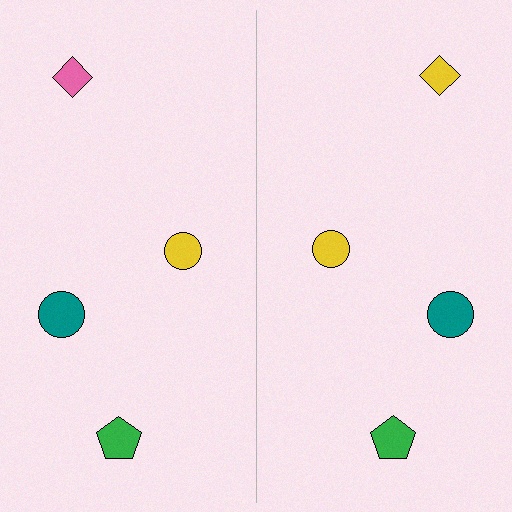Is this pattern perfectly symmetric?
No, the pattern is not perfectly symmetric. The yellow diamond on the right side breaks the symmetry — its mirror counterpart is pink.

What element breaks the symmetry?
The yellow diamond on the right side breaks the symmetry — its mirror counterpart is pink.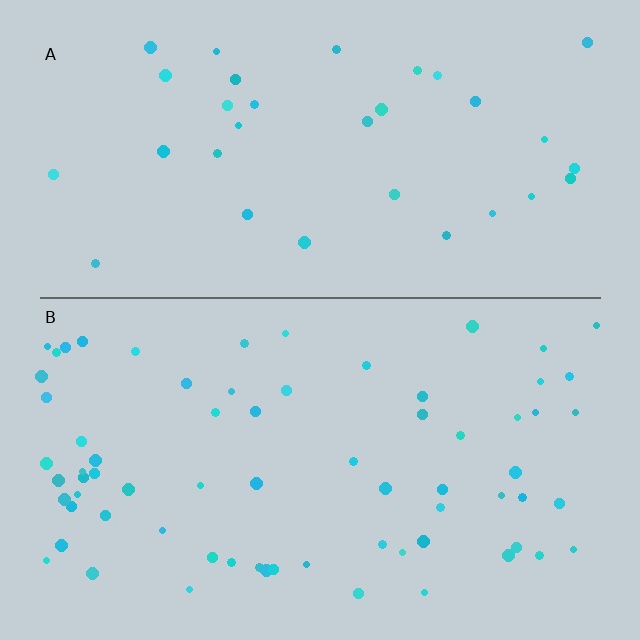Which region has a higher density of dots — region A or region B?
B (the bottom).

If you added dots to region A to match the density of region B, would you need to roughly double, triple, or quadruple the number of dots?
Approximately double.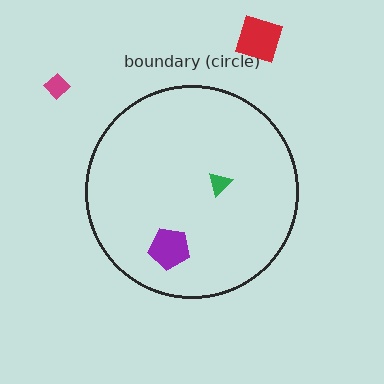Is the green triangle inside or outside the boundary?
Inside.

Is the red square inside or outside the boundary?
Outside.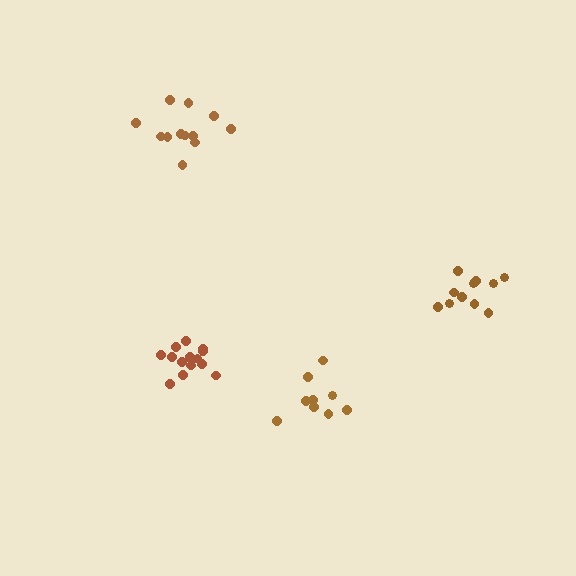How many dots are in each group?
Group 1: 12 dots, Group 2: 11 dots, Group 3: 15 dots, Group 4: 9 dots (47 total).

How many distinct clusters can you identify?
There are 4 distinct clusters.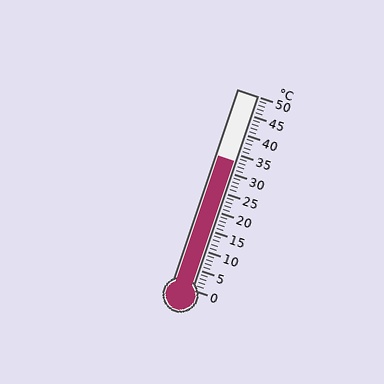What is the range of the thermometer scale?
The thermometer scale ranges from 0°C to 50°C.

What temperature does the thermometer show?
The thermometer shows approximately 33°C.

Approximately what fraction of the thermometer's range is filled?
The thermometer is filled to approximately 65% of its range.